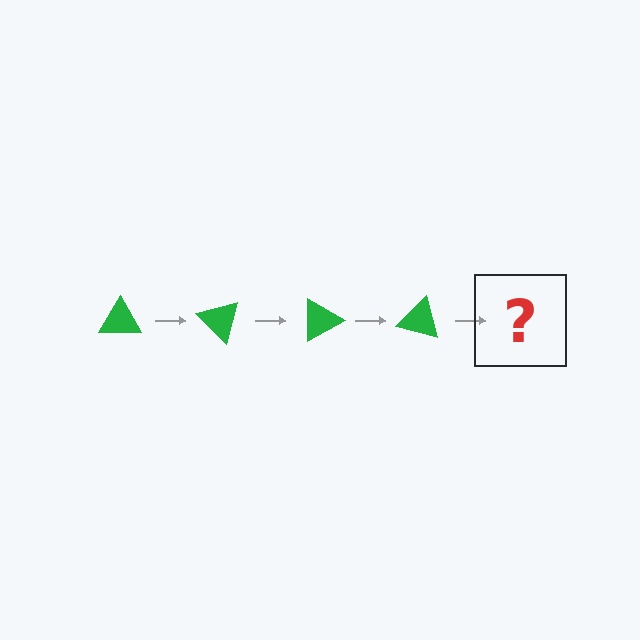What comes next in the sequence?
The next element should be a green triangle rotated 180 degrees.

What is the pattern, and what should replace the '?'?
The pattern is that the triangle rotates 45 degrees each step. The '?' should be a green triangle rotated 180 degrees.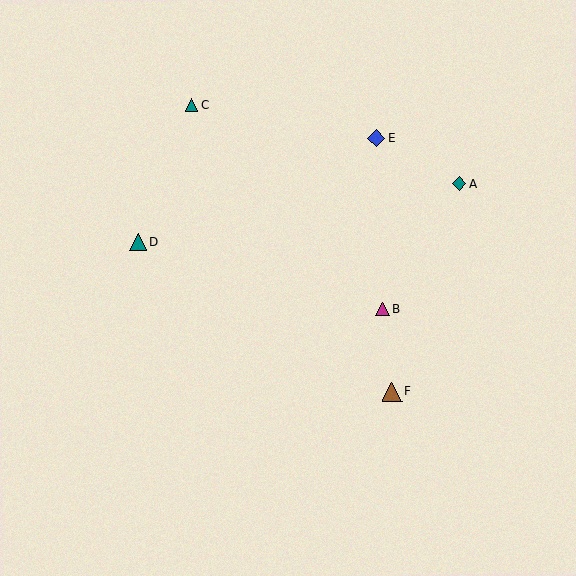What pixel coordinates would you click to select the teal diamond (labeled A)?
Click at (459, 183) to select the teal diamond A.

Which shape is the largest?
The brown triangle (labeled F) is the largest.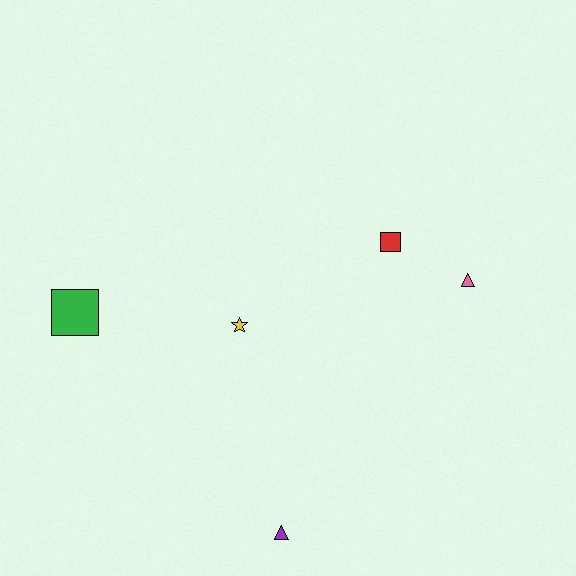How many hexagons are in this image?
There are no hexagons.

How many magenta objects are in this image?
There are no magenta objects.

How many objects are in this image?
There are 5 objects.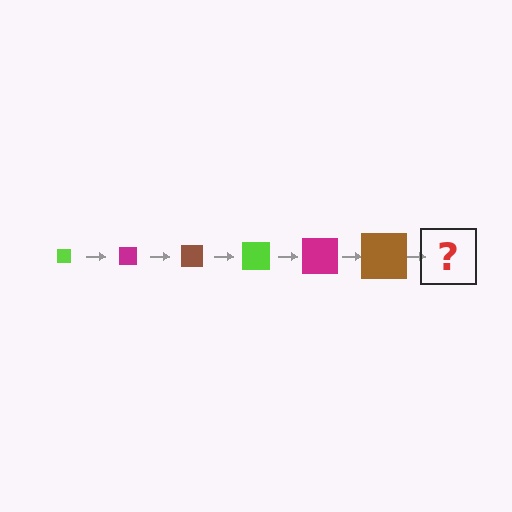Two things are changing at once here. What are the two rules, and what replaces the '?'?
The two rules are that the square grows larger each step and the color cycles through lime, magenta, and brown. The '?' should be a lime square, larger than the previous one.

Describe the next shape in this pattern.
It should be a lime square, larger than the previous one.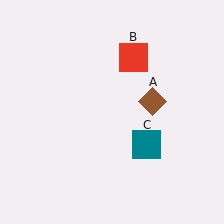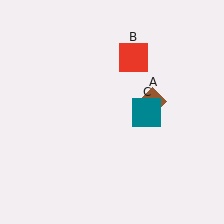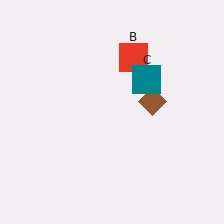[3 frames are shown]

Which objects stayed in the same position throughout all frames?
Brown diamond (object A) and red square (object B) remained stationary.